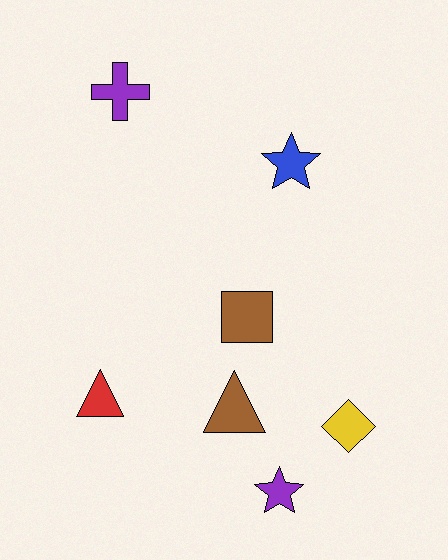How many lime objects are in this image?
There are no lime objects.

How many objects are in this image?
There are 7 objects.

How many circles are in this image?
There are no circles.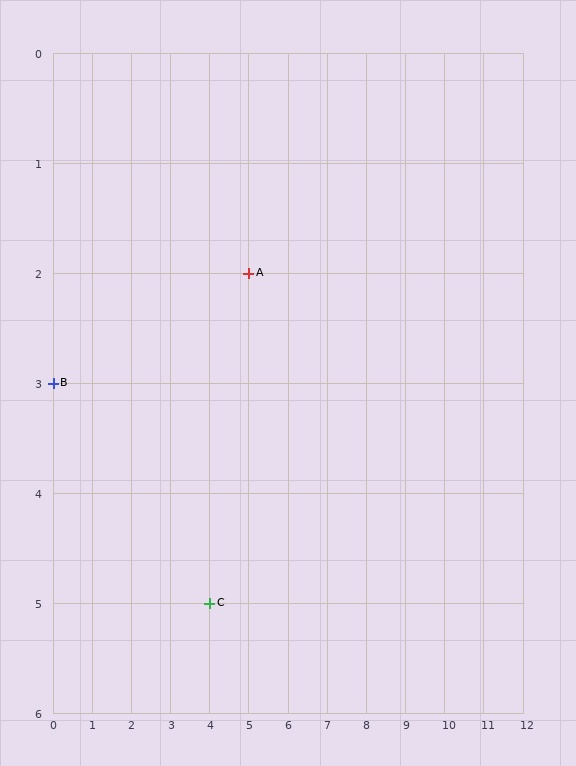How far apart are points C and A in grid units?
Points C and A are 1 column and 3 rows apart (about 3.2 grid units diagonally).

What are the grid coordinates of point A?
Point A is at grid coordinates (5, 2).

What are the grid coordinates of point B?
Point B is at grid coordinates (0, 3).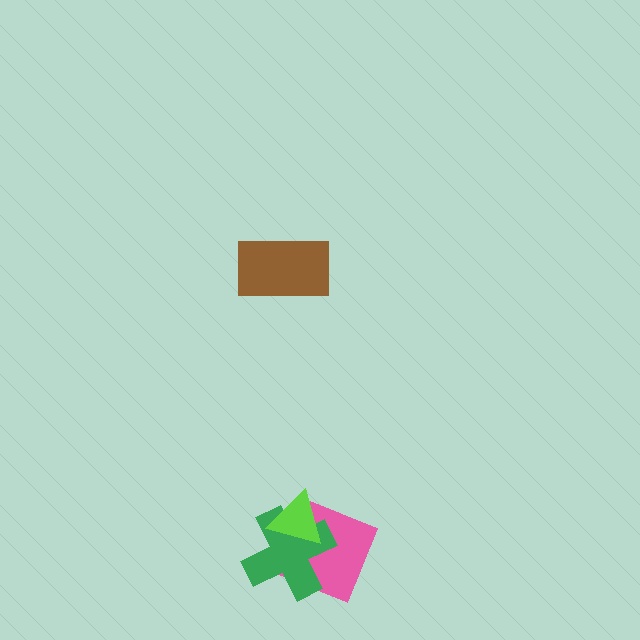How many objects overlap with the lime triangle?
2 objects overlap with the lime triangle.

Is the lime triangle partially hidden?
No, no other shape covers it.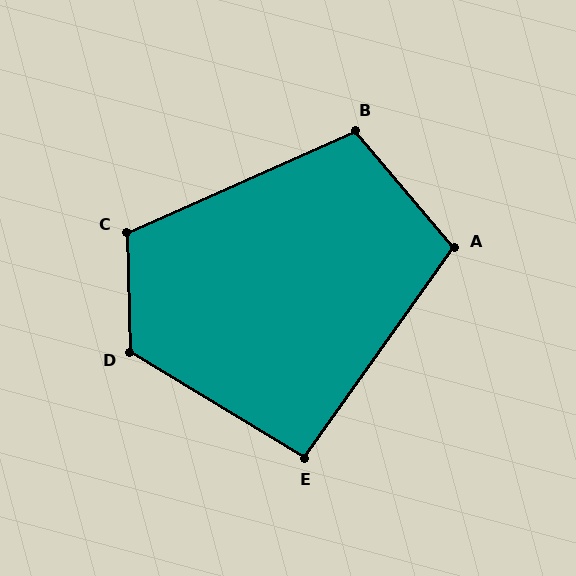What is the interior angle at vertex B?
Approximately 106 degrees (obtuse).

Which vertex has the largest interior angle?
D, at approximately 123 degrees.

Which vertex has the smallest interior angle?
E, at approximately 94 degrees.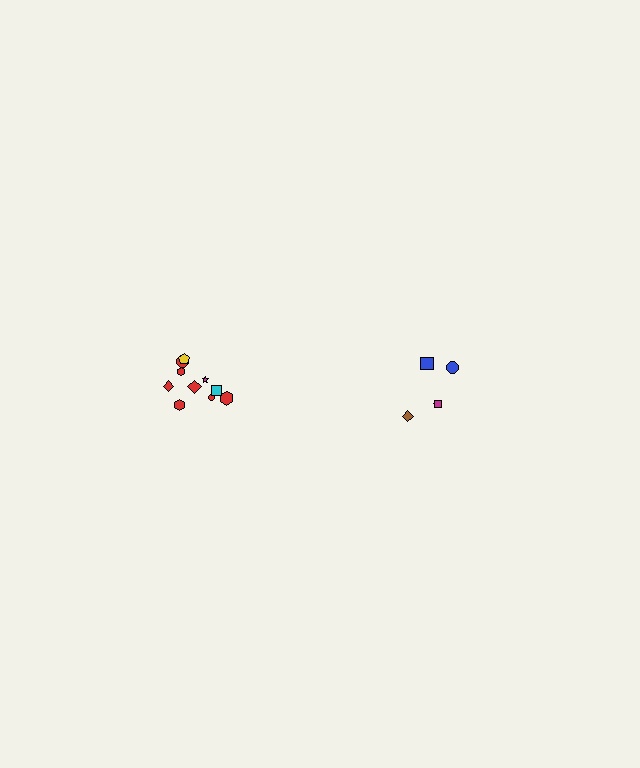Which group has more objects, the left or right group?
The left group.